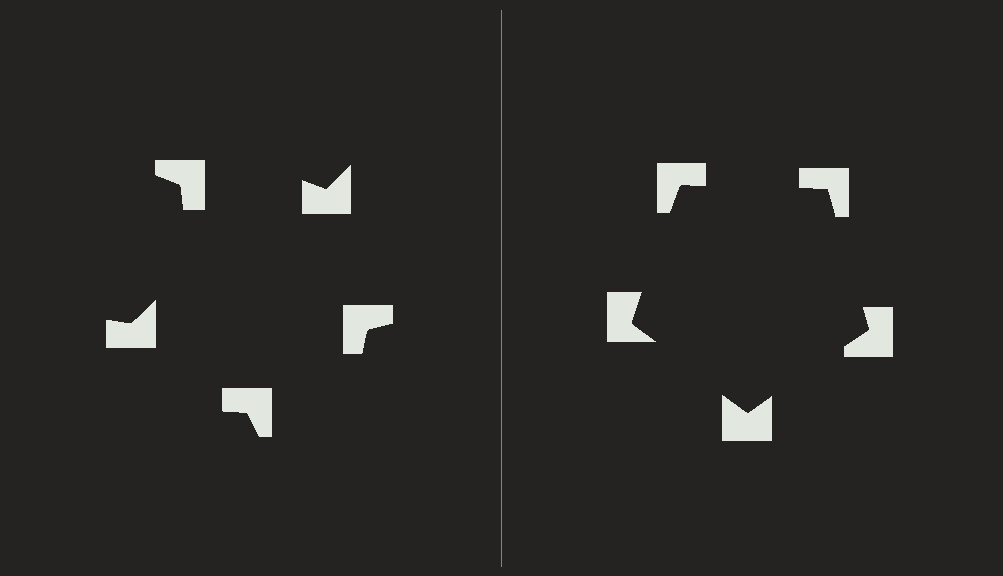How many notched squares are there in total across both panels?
10 — 5 on each side.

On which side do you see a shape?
An illusory pentagon appears on the right side. On the left side the wedge cuts are rotated, so no coherent shape forms.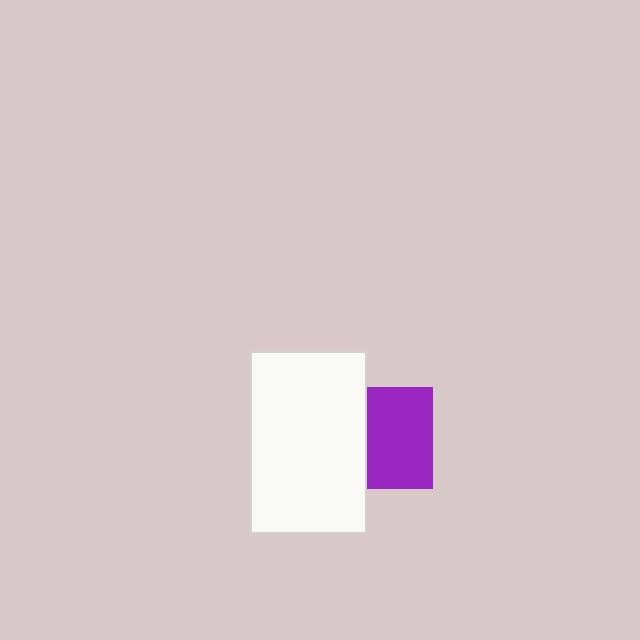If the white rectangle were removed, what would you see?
You would see the complete purple square.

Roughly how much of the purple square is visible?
About half of it is visible (roughly 65%).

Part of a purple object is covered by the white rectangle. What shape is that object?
It is a square.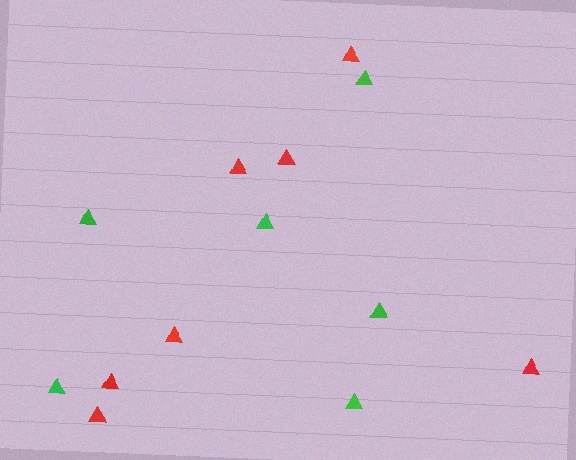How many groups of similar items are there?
There are 2 groups: one group of green triangles (6) and one group of red triangles (7).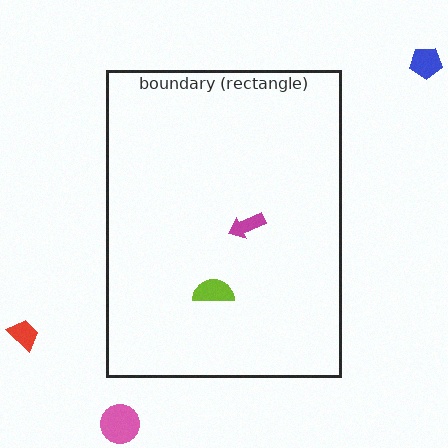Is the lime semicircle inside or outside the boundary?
Inside.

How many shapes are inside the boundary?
2 inside, 3 outside.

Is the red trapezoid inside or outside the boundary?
Outside.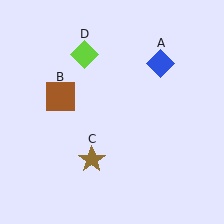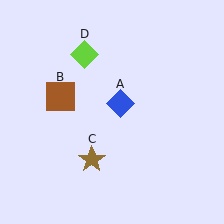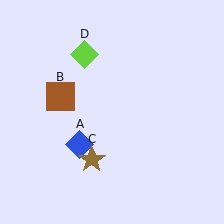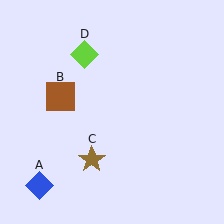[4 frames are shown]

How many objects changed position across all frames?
1 object changed position: blue diamond (object A).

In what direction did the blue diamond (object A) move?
The blue diamond (object A) moved down and to the left.